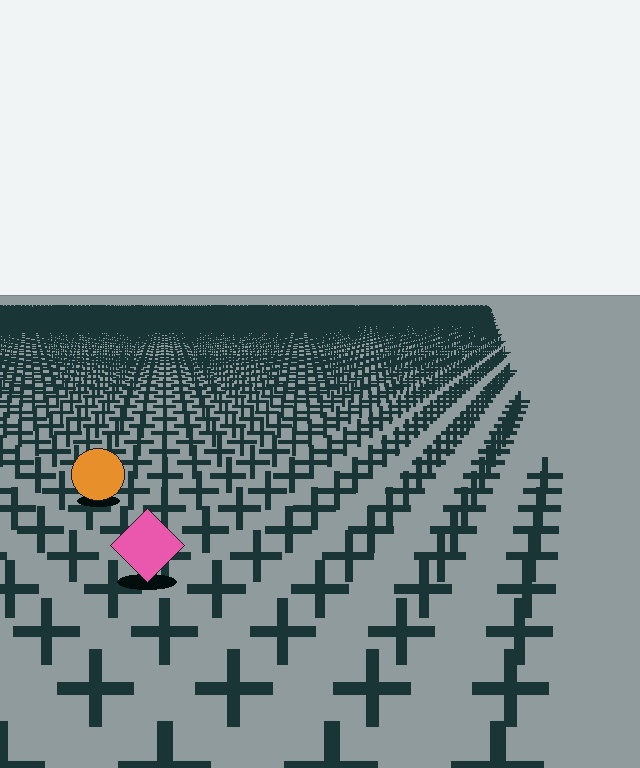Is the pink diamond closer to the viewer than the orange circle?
Yes. The pink diamond is closer — you can tell from the texture gradient: the ground texture is coarser near it.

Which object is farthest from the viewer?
The orange circle is farthest from the viewer. It appears smaller and the ground texture around it is denser.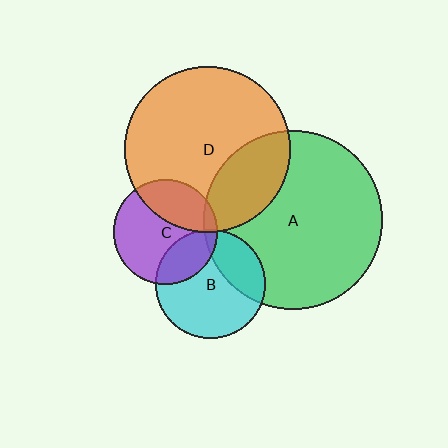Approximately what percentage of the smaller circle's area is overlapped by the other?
Approximately 5%.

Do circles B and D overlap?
Yes.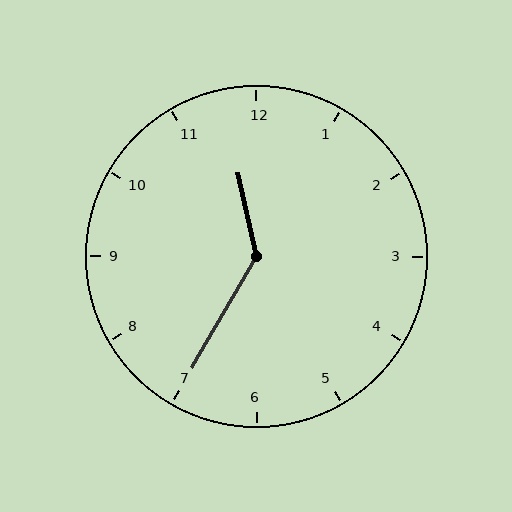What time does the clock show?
11:35.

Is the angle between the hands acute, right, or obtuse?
It is obtuse.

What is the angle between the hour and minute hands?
Approximately 138 degrees.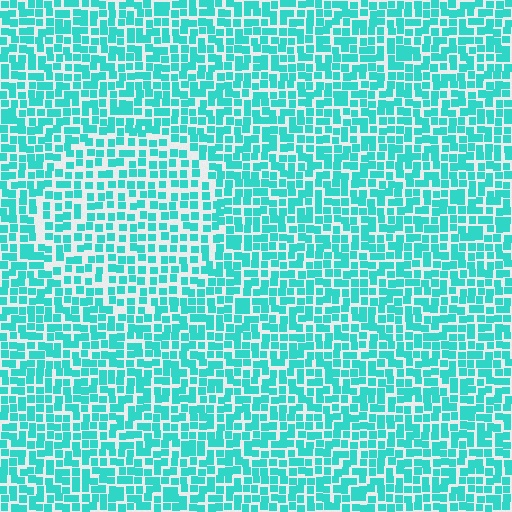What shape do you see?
I see a circle.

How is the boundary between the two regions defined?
The boundary is defined by a change in element density (approximately 1.4x ratio). All elements are the same color, size, and shape.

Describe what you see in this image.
The image contains small cyan elements arranged at two different densities. A circle-shaped region is visible where the elements are less densely packed than the surrounding area.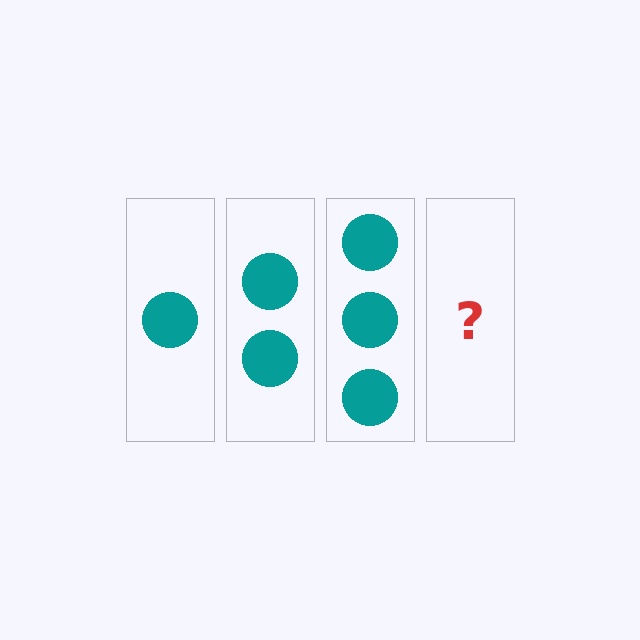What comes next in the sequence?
The next element should be 4 circles.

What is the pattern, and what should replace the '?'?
The pattern is that each step adds one more circle. The '?' should be 4 circles.